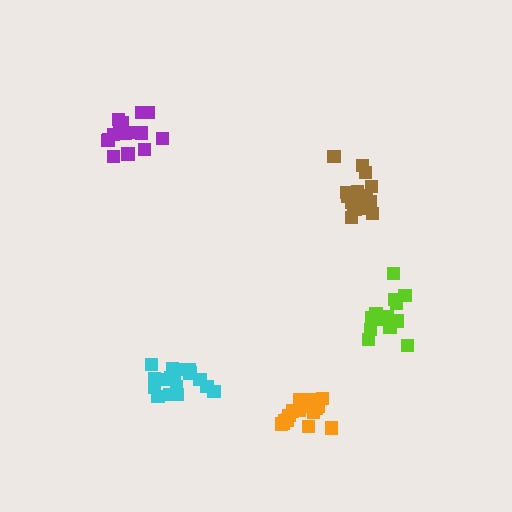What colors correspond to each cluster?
The clusters are colored: orange, brown, lime, cyan, purple.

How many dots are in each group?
Group 1: 17 dots, Group 2: 19 dots, Group 3: 13 dots, Group 4: 17 dots, Group 5: 15 dots (81 total).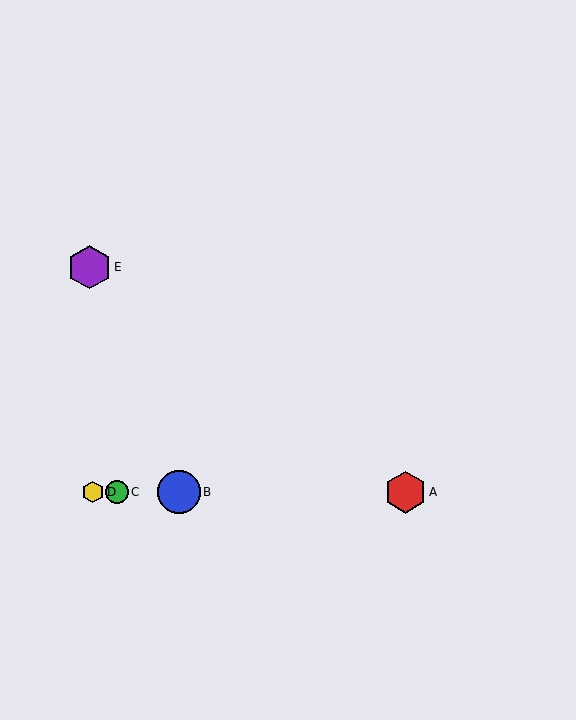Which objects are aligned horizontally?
Objects A, B, C, D are aligned horizontally.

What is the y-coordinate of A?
Object A is at y≈492.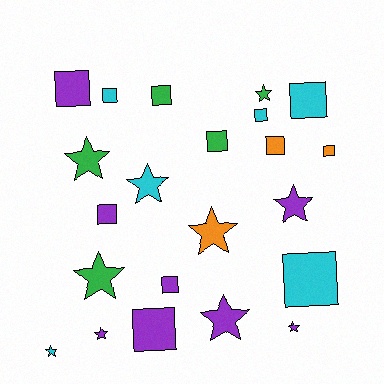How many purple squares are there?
There are 4 purple squares.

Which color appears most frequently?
Purple, with 8 objects.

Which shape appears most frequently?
Square, with 12 objects.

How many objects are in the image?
There are 22 objects.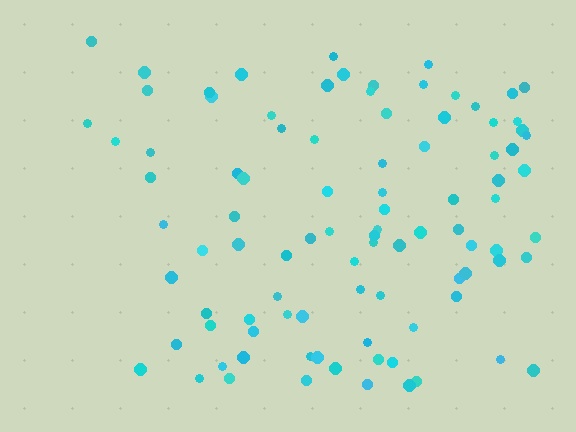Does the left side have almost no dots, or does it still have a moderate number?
Still a moderate number, just noticeably fewer than the right.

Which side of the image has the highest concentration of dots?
The right.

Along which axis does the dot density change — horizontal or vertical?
Horizontal.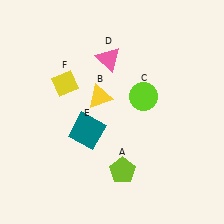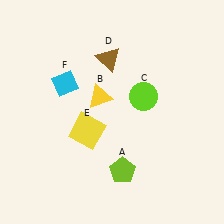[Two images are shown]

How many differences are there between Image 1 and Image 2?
There are 3 differences between the two images.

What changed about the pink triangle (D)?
In Image 1, D is pink. In Image 2, it changed to brown.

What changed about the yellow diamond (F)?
In Image 1, F is yellow. In Image 2, it changed to cyan.